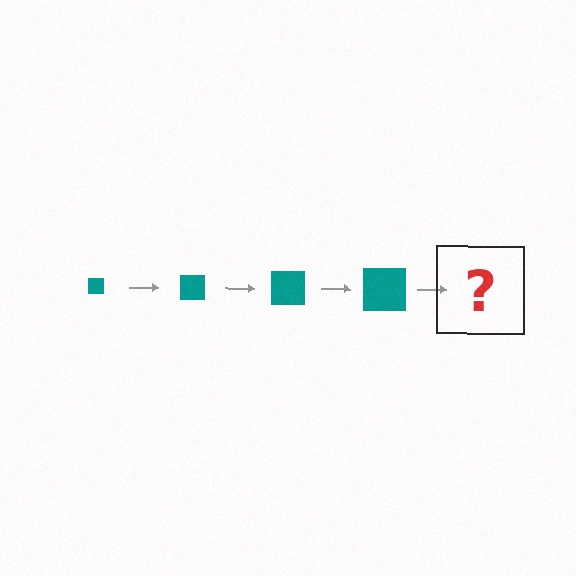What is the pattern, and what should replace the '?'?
The pattern is that the square gets progressively larger each step. The '?' should be a teal square, larger than the previous one.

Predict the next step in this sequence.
The next step is a teal square, larger than the previous one.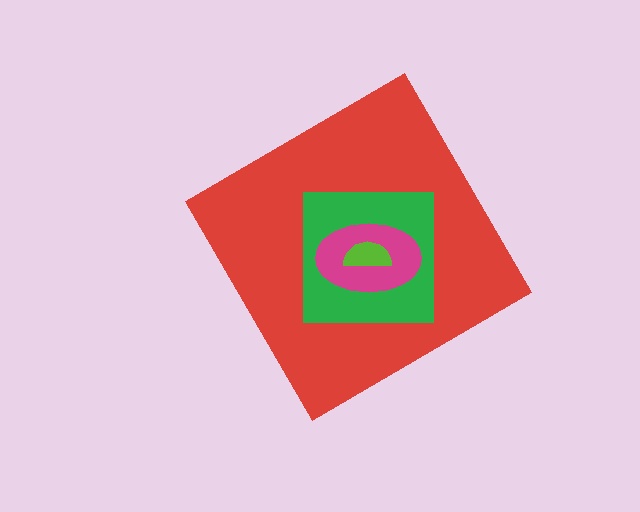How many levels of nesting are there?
4.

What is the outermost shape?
The red diamond.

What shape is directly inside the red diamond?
The green square.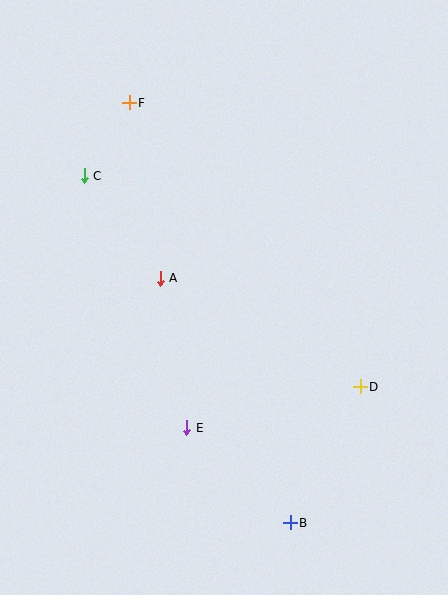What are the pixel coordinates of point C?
Point C is at (84, 176).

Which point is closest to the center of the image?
Point A at (160, 278) is closest to the center.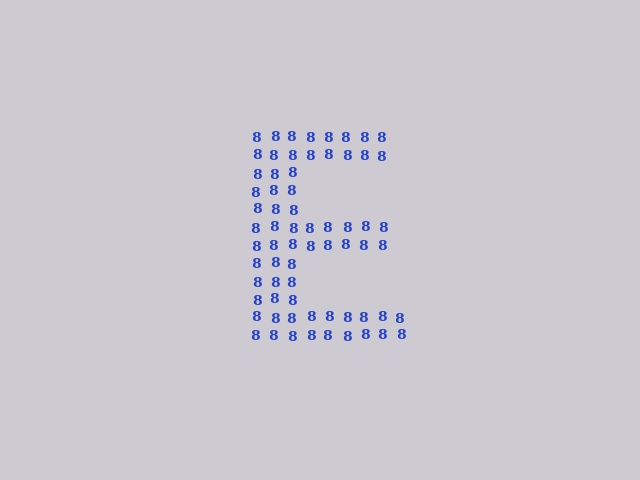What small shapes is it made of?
It is made of small digit 8's.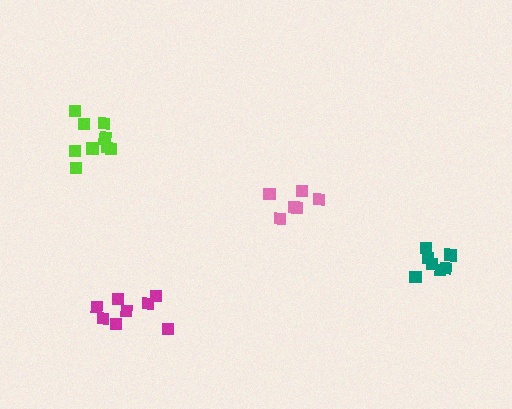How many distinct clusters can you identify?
There are 4 distinct clusters.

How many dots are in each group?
Group 1: 6 dots, Group 2: 10 dots, Group 3: 7 dots, Group 4: 8 dots (31 total).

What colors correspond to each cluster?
The clusters are colored: pink, lime, teal, magenta.